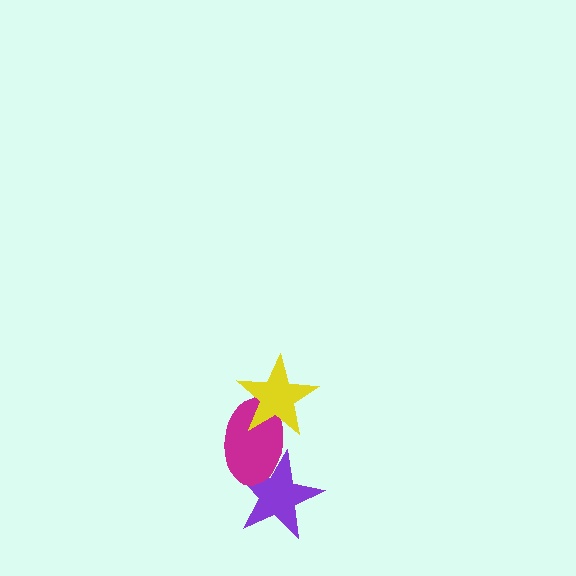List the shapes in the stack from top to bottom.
From top to bottom: the yellow star, the magenta ellipse, the purple star.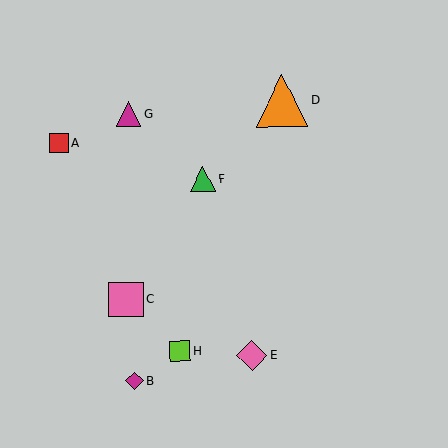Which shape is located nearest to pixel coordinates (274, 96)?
The orange triangle (labeled D) at (282, 101) is nearest to that location.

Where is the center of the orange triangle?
The center of the orange triangle is at (282, 101).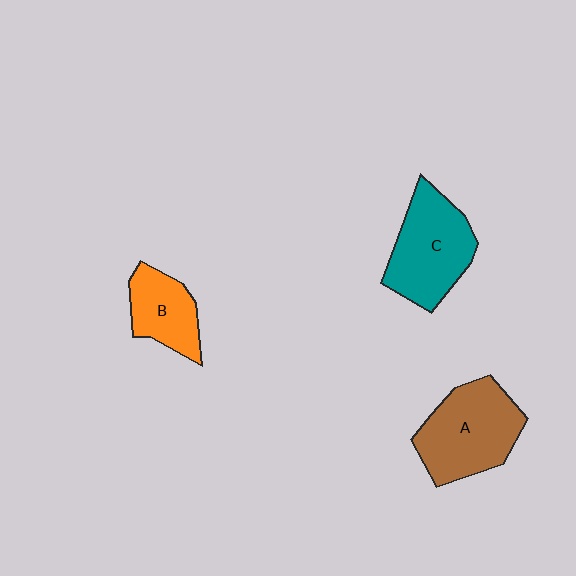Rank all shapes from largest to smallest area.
From largest to smallest: A (brown), C (teal), B (orange).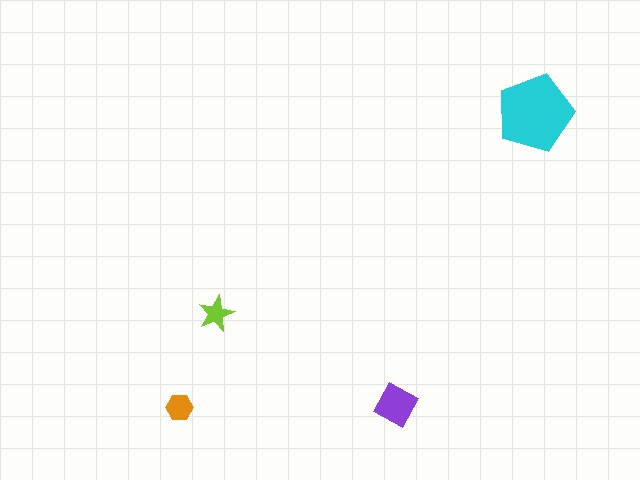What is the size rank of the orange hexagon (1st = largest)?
3rd.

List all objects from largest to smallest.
The cyan pentagon, the purple diamond, the orange hexagon, the lime star.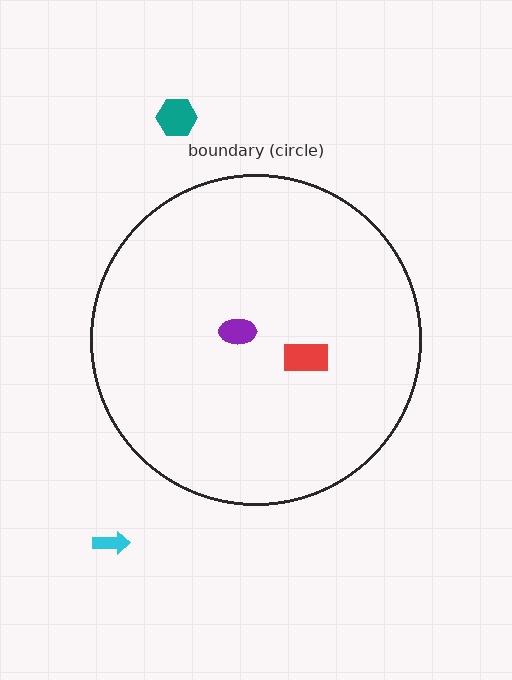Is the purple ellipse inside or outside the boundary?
Inside.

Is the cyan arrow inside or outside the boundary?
Outside.